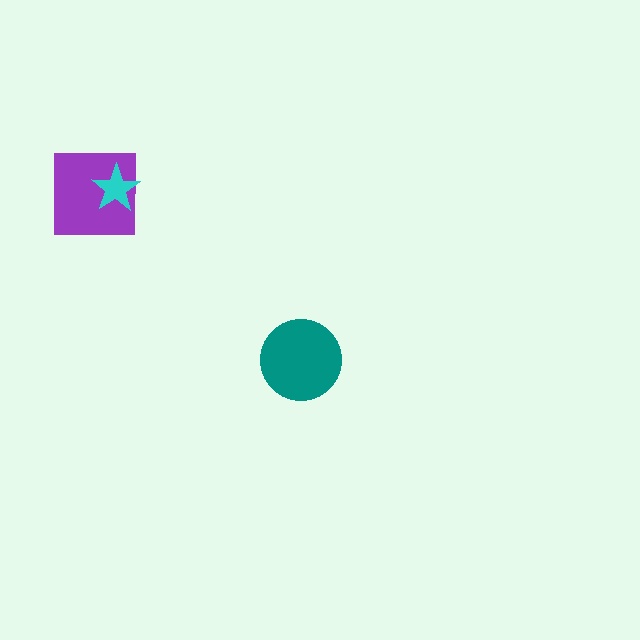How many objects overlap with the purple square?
1 object overlaps with the purple square.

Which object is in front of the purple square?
The cyan star is in front of the purple square.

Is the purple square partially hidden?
Yes, it is partially covered by another shape.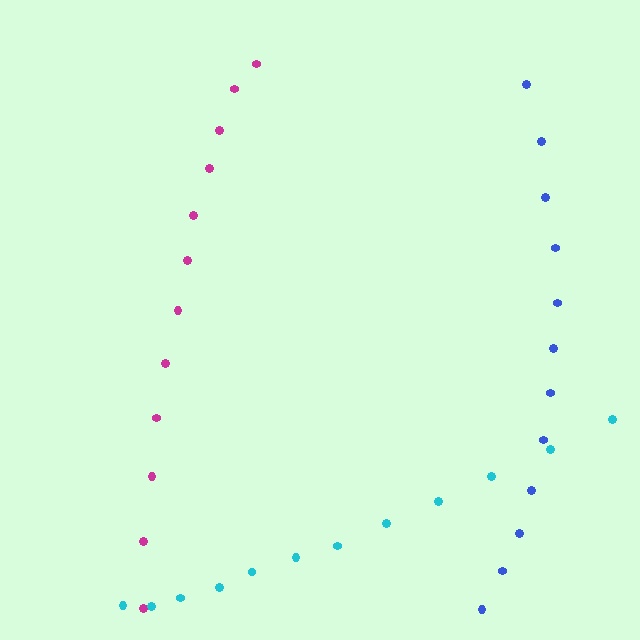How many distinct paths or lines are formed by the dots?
There are 3 distinct paths.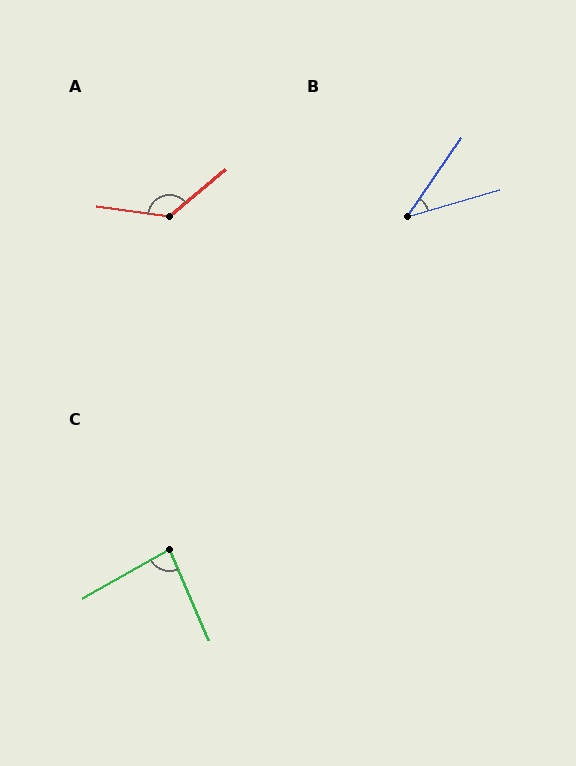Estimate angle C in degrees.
Approximately 84 degrees.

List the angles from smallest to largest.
B (39°), C (84°), A (132°).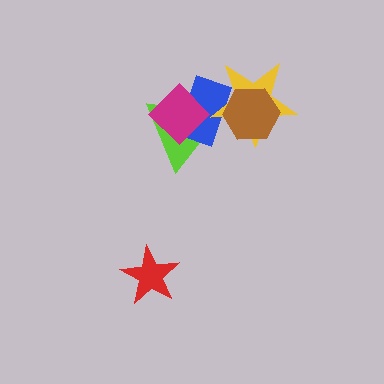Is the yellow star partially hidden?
Yes, it is partially covered by another shape.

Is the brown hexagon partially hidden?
No, no other shape covers it.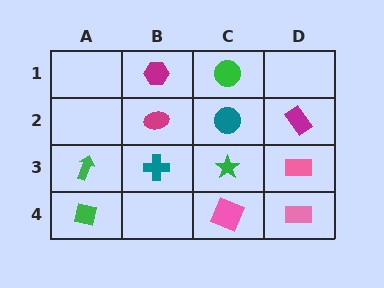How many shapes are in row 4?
3 shapes.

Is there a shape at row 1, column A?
No, that cell is empty.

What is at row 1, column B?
A magenta hexagon.